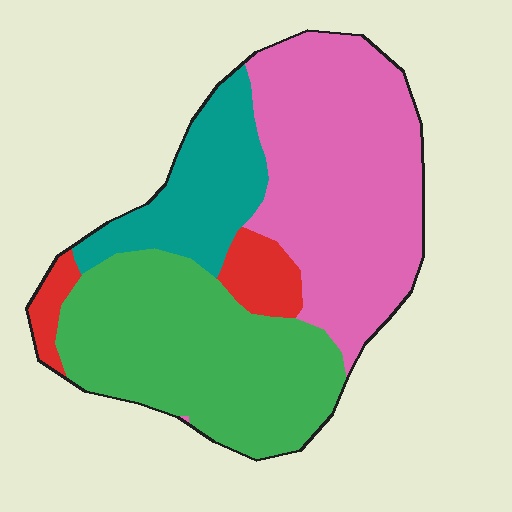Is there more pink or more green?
Pink.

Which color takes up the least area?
Red, at roughly 10%.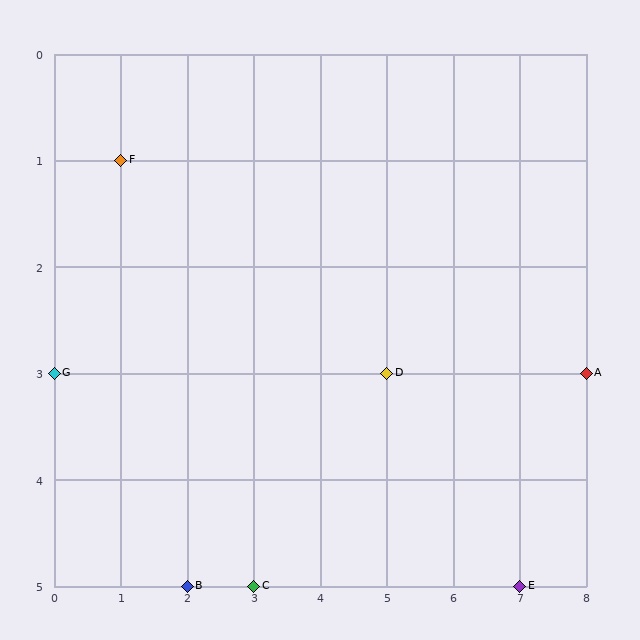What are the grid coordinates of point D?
Point D is at grid coordinates (5, 3).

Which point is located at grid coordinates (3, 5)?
Point C is at (3, 5).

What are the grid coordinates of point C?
Point C is at grid coordinates (3, 5).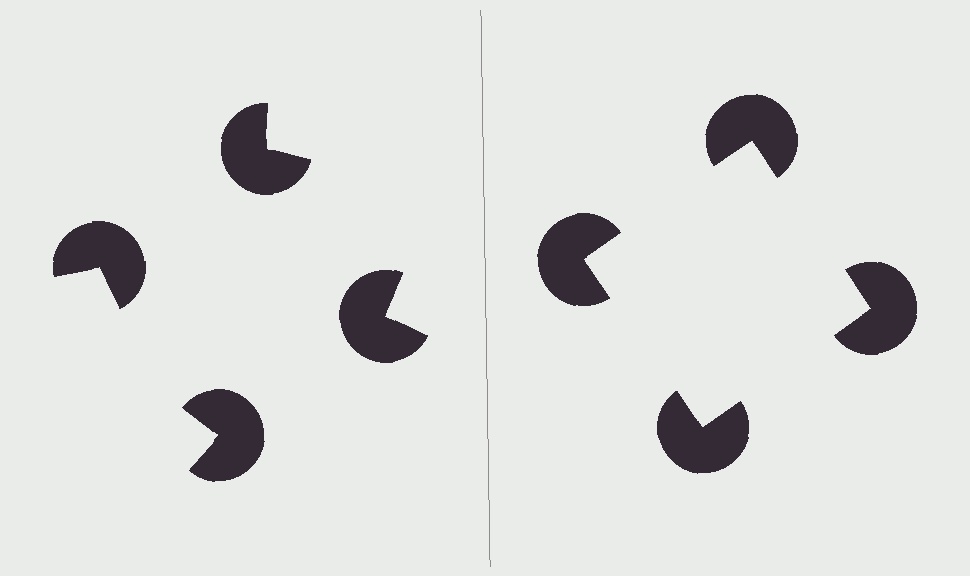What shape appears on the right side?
An illusory square.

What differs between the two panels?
The pac-man discs are positioned identically on both sides; only the wedge orientations differ. On the right they align to a square; on the left they are misaligned.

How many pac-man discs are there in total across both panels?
8 — 4 on each side.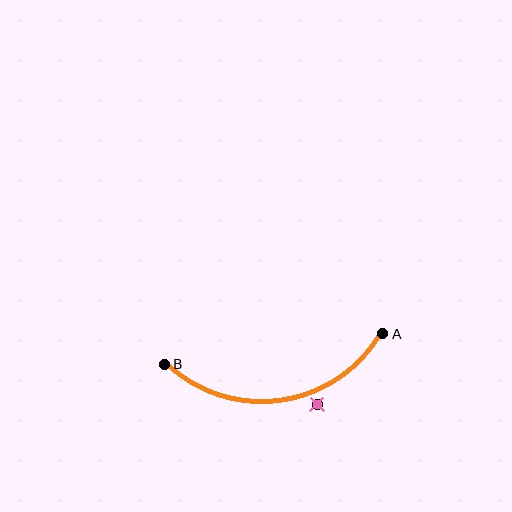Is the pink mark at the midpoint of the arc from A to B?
No — the pink mark does not lie on the arc at all. It sits slightly outside the curve.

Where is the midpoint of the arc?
The arc midpoint is the point on the curve farthest from the straight line joining A and B. It sits below that line.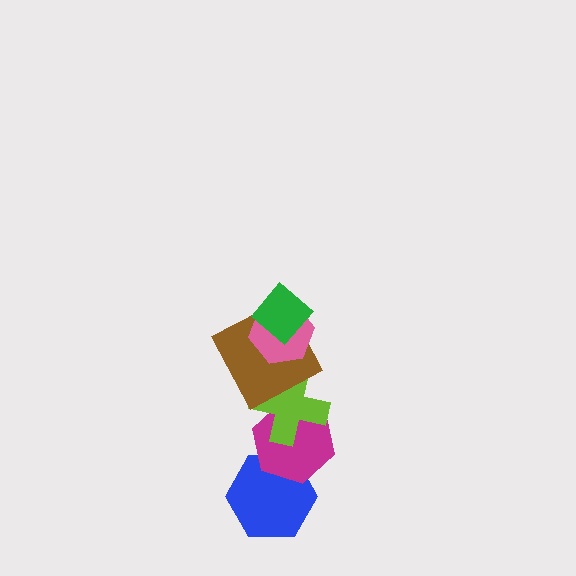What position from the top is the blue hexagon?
The blue hexagon is 6th from the top.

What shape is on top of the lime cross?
The brown square is on top of the lime cross.